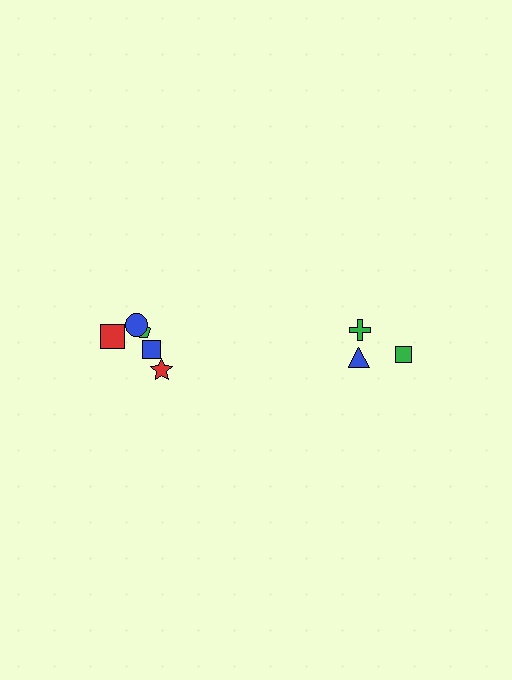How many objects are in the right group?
There are 3 objects.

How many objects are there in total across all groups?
There are 8 objects.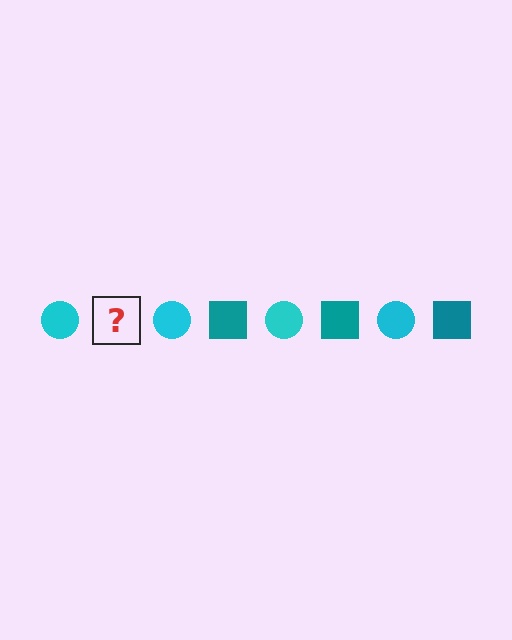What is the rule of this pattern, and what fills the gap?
The rule is that the pattern alternates between cyan circle and teal square. The gap should be filled with a teal square.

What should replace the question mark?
The question mark should be replaced with a teal square.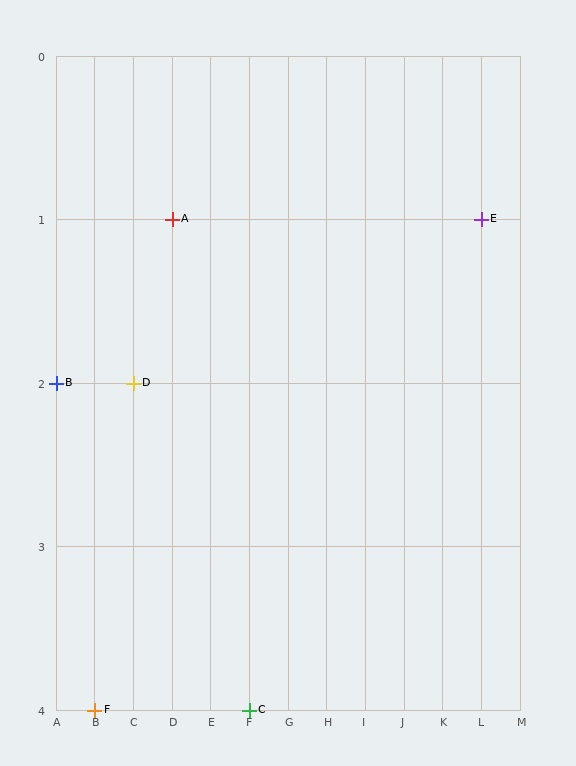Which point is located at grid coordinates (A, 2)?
Point B is at (A, 2).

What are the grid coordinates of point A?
Point A is at grid coordinates (D, 1).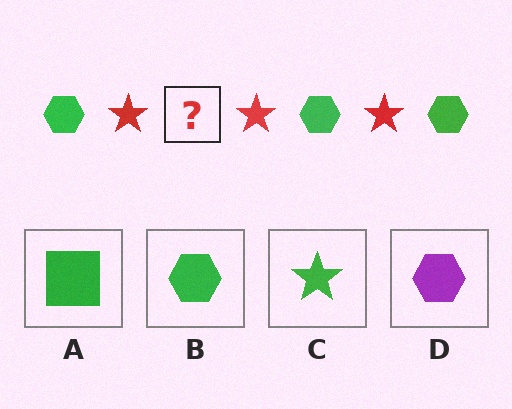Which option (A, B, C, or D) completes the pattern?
B.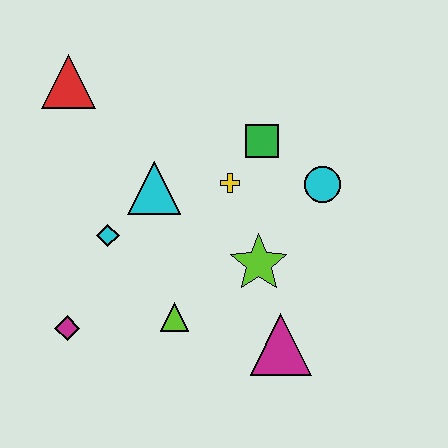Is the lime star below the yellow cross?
Yes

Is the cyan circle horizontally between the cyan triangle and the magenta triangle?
No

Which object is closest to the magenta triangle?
The lime star is closest to the magenta triangle.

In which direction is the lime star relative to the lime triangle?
The lime star is to the right of the lime triangle.